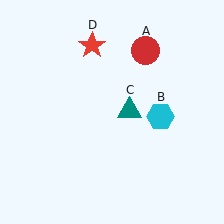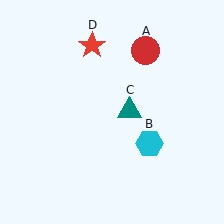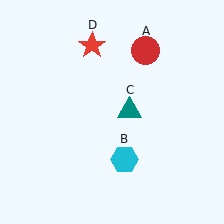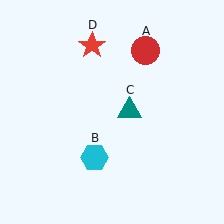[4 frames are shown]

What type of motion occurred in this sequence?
The cyan hexagon (object B) rotated clockwise around the center of the scene.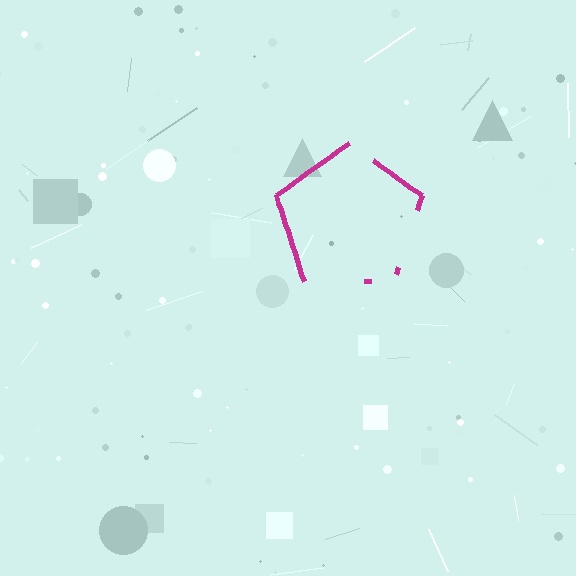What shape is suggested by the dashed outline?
The dashed outline suggests a pentagon.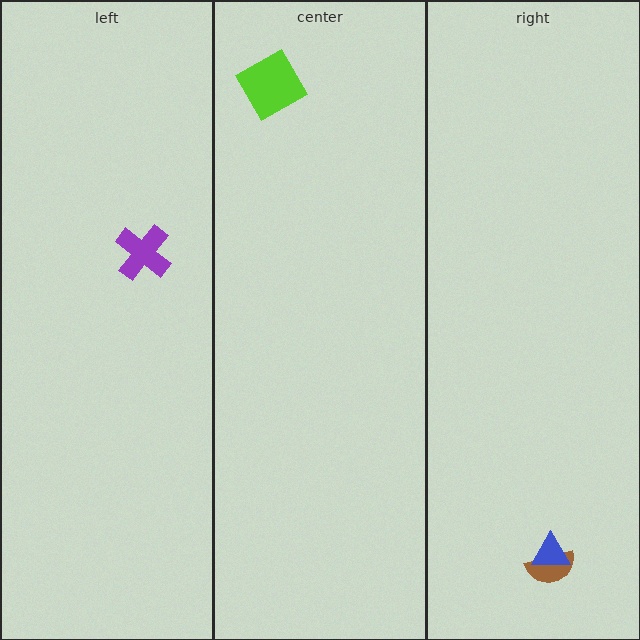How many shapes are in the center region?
1.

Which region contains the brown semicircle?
The right region.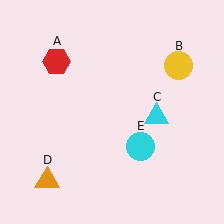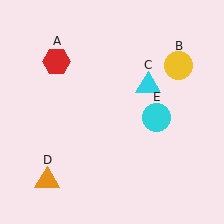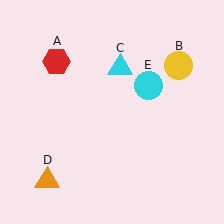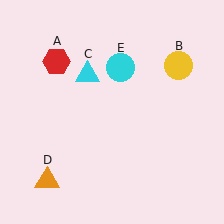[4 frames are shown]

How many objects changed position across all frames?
2 objects changed position: cyan triangle (object C), cyan circle (object E).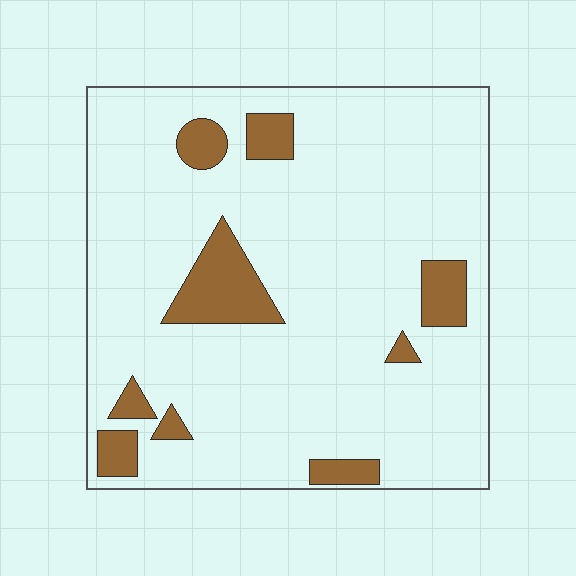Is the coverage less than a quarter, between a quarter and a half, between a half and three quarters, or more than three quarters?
Less than a quarter.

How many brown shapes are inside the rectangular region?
9.